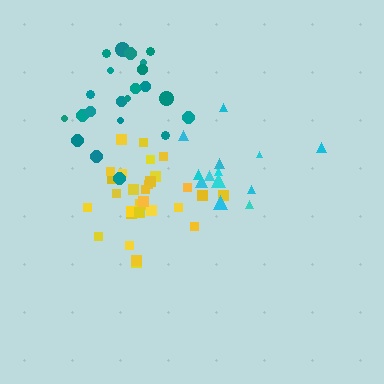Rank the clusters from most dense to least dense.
yellow, cyan, teal.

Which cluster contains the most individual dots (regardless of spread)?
Yellow (30).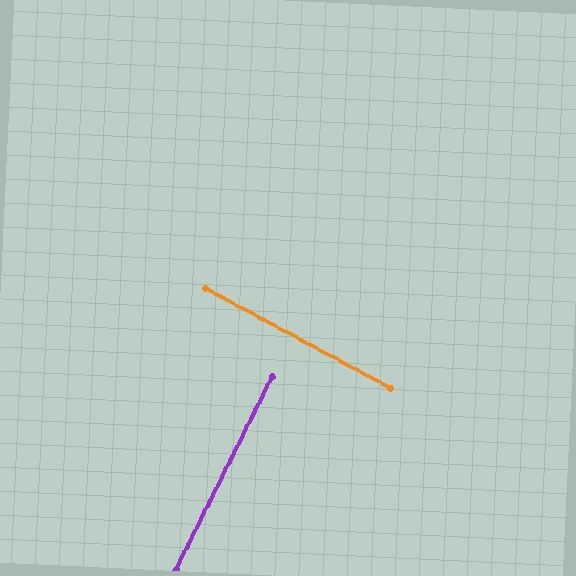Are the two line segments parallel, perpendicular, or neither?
Perpendicular — they meet at approximately 88°.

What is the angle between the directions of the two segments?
Approximately 88 degrees.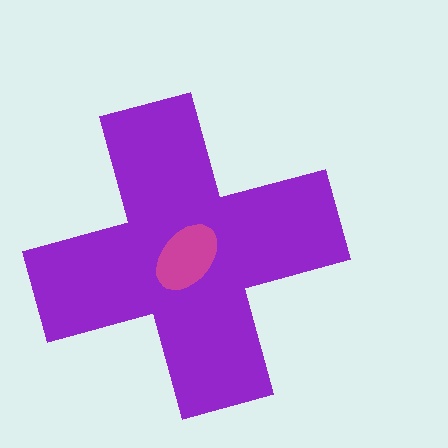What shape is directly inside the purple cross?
The magenta ellipse.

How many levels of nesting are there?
2.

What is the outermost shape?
The purple cross.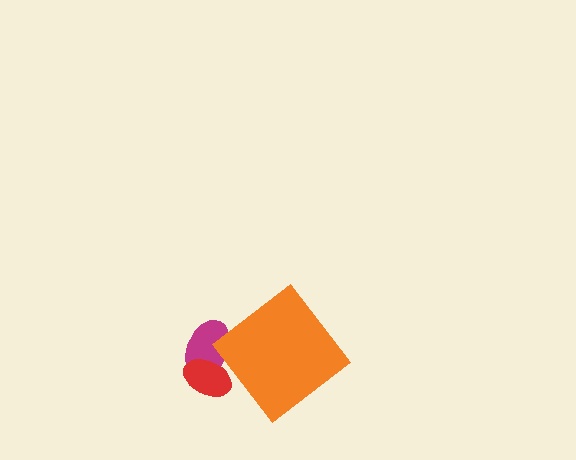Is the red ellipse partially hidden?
No, no other shape covers it.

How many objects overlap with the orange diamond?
0 objects overlap with the orange diamond.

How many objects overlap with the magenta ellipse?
1 object overlaps with the magenta ellipse.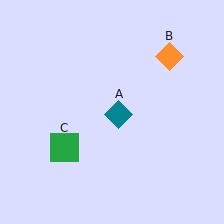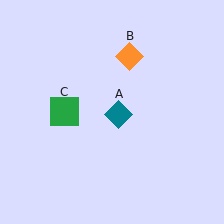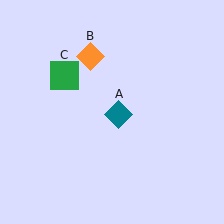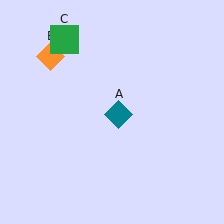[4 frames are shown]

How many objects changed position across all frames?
2 objects changed position: orange diamond (object B), green square (object C).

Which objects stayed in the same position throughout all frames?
Teal diamond (object A) remained stationary.